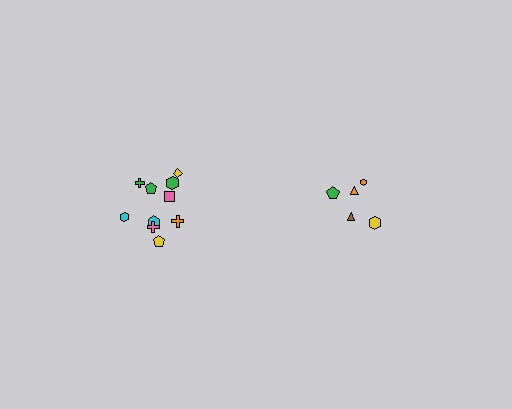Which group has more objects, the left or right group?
The left group.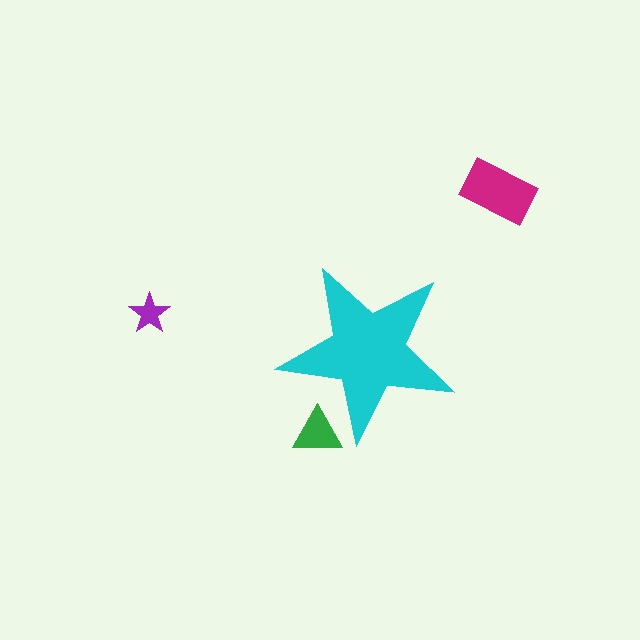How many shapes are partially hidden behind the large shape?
1 shape is partially hidden.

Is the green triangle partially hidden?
Yes, the green triangle is partially hidden behind the cyan star.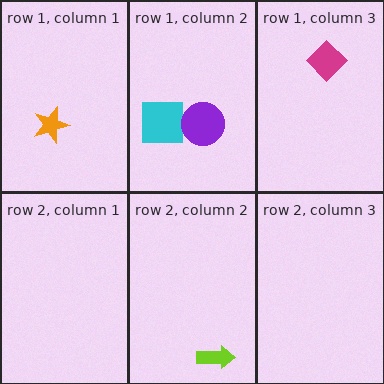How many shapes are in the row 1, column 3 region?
1.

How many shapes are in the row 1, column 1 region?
1.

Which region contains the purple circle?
The row 1, column 2 region.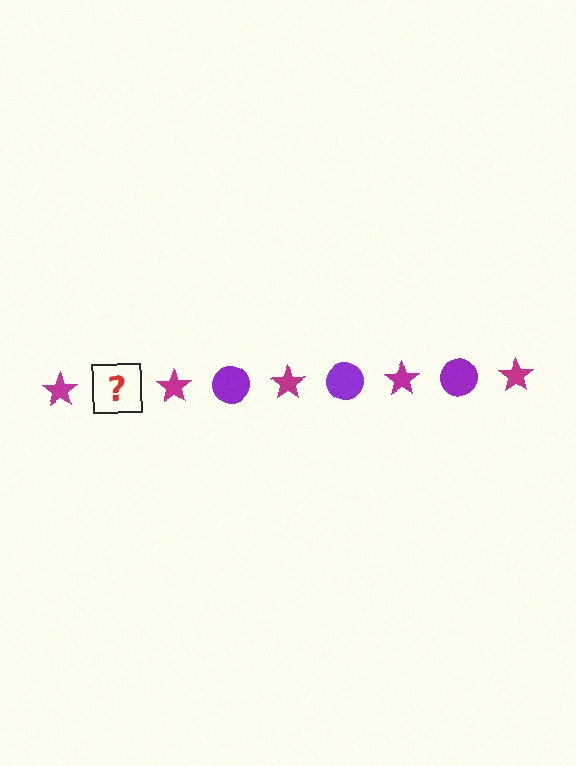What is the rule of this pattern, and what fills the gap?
The rule is that the pattern alternates between magenta star and purple circle. The gap should be filled with a purple circle.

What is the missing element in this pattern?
The missing element is a purple circle.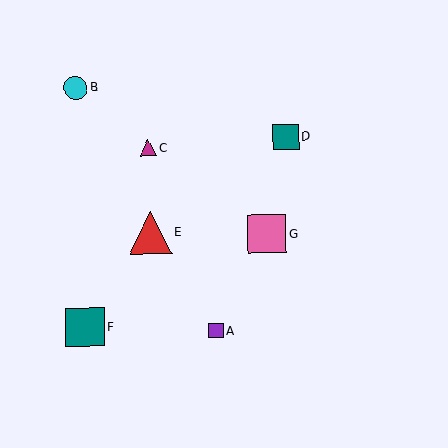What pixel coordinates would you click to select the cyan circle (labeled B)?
Click at (76, 87) to select the cyan circle B.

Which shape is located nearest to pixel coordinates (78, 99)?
The cyan circle (labeled B) at (76, 87) is nearest to that location.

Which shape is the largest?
The red triangle (labeled E) is the largest.